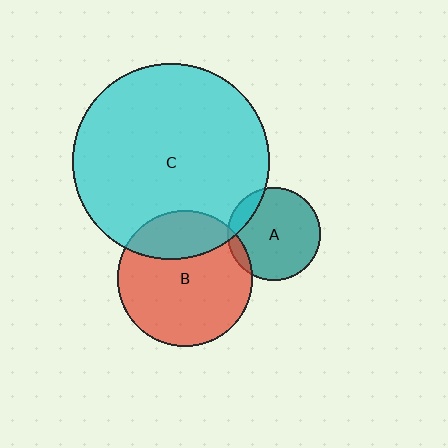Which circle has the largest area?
Circle C (cyan).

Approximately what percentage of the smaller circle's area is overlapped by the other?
Approximately 10%.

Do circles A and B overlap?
Yes.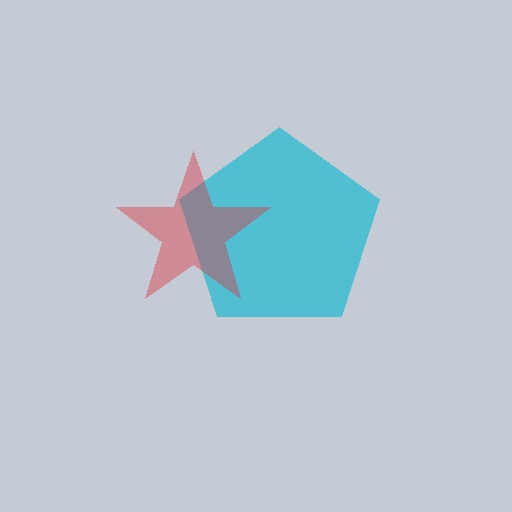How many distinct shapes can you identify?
There are 2 distinct shapes: a cyan pentagon, a red star.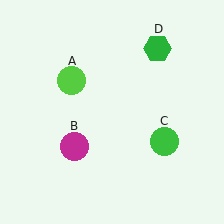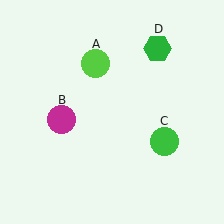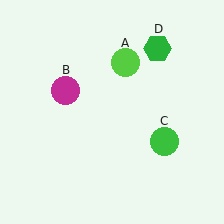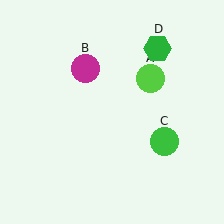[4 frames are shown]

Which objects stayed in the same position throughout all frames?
Green circle (object C) and green hexagon (object D) remained stationary.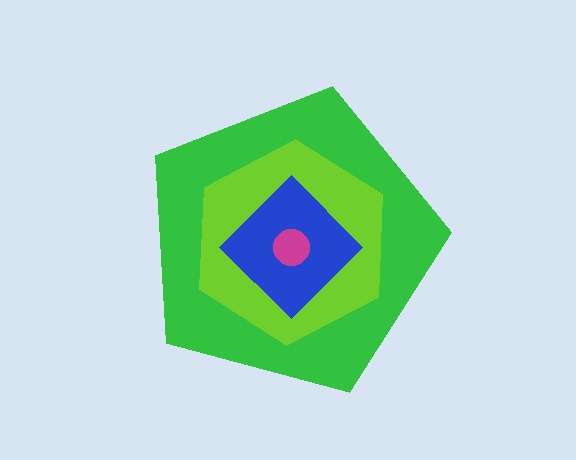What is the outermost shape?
The green pentagon.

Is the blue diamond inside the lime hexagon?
Yes.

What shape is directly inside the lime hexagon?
The blue diamond.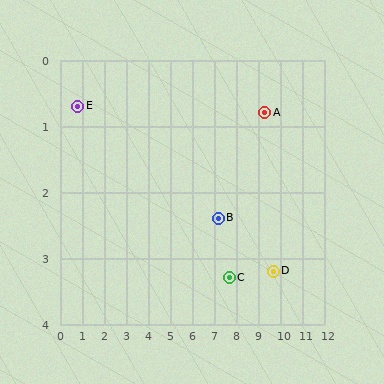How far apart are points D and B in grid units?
Points D and B are about 2.6 grid units apart.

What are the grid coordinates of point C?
Point C is at approximately (7.7, 3.3).